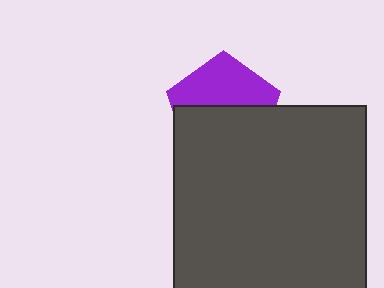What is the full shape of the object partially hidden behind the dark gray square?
The partially hidden object is a purple pentagon.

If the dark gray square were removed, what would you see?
You would see the complete purple pentagon.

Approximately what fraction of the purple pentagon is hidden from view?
Roughly 55% of the purple pentagon is hidden behind the dark gray square.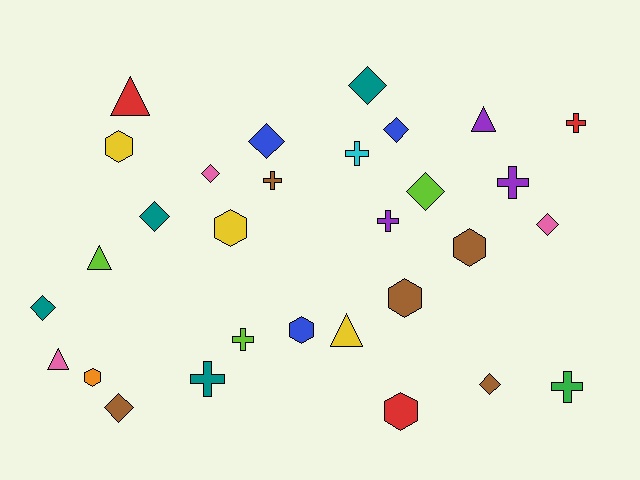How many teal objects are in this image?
There are 4 teal objects.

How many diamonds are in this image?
There are 10 diamonds.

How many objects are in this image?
There are 30 objects.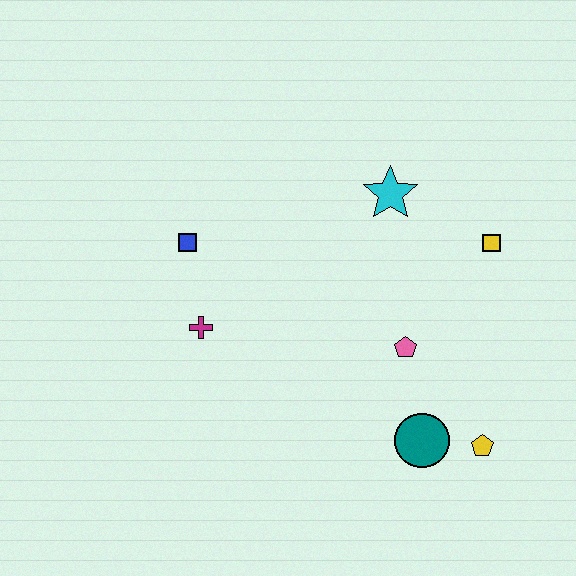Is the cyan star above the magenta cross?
Yes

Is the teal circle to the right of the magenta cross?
Yes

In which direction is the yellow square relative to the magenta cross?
The yellow square is to the right of the magenta cross.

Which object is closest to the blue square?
The magenta cross is closest to the blue square.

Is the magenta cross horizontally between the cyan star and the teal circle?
No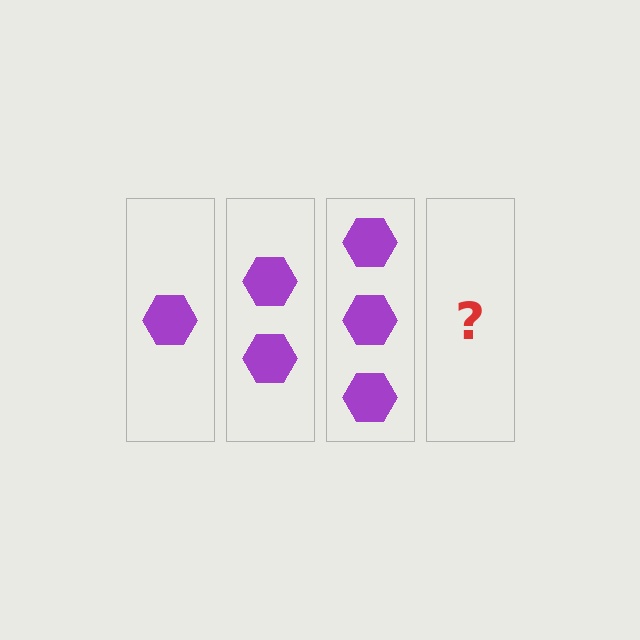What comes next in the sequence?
The next element should be 4 hexagons.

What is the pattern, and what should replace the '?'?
The pattern is that each step adds one more hexagon. The '?' should be 4 hexagons.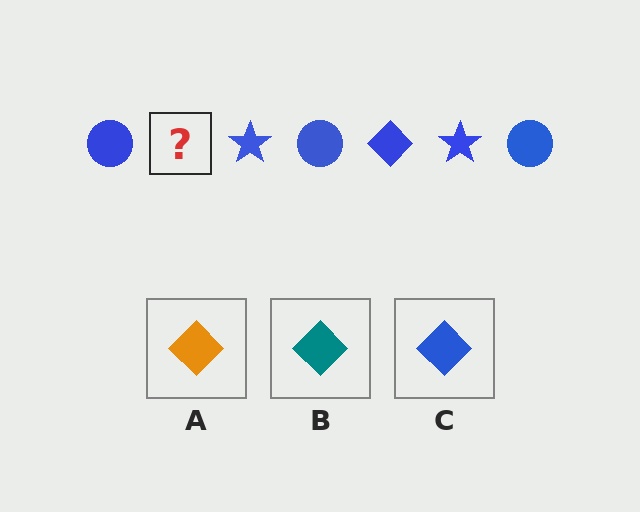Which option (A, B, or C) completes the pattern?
C.